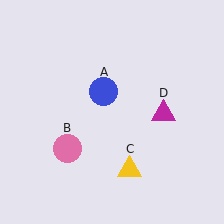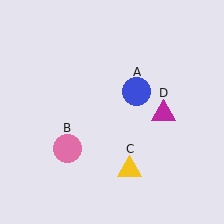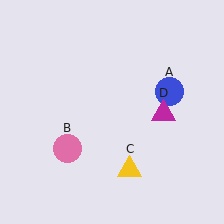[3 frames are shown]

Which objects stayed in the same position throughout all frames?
Pink circle (object B) and yellow triangle (object C) and magenta triangle (object D) remained stationary.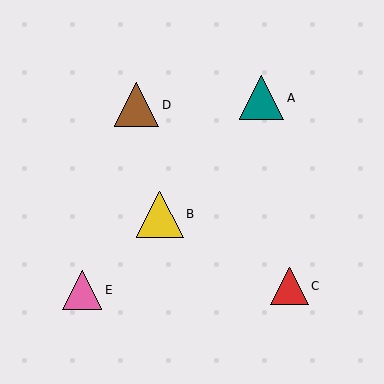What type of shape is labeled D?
Shape D is a brown triangle.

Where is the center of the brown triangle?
The center of the brown triangle is at (137, 105).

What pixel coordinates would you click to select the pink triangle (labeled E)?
Click at (82, 290) to select the pink triangle E.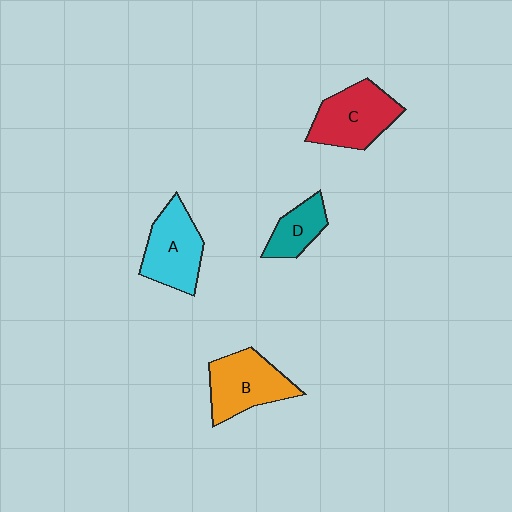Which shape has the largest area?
Shape C (red).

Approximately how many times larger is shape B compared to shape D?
Approximately 1.7 times.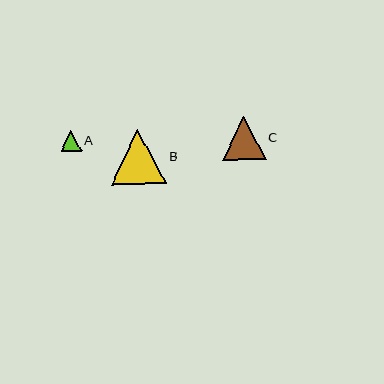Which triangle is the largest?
Triangle B is the largest with a size of approximately 55 pixels.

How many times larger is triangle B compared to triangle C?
Triangle B is approximately 1.3 times the size of triangle C.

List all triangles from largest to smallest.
From largest to smallest: B, C, A.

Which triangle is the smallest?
Triangle A is the smallest with a size of approximately 21 pixels.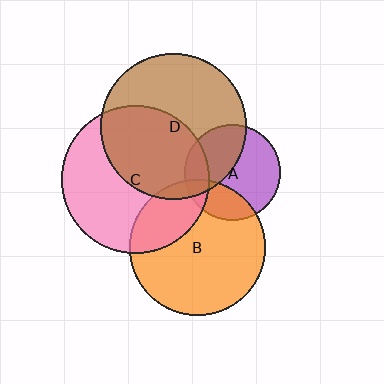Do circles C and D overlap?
Yes.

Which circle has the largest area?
Circle C (pink).